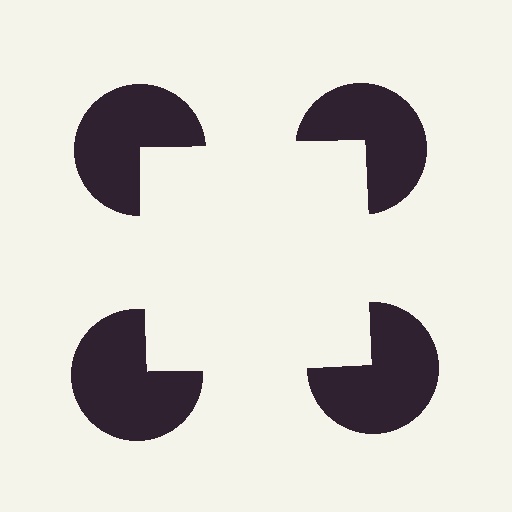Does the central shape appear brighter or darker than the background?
It typically appears slightly brighter than the background, even though no actual brightness change is drawn.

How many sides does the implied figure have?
4 sides.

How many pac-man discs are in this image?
There are 4 — one at each vertex of the illusory square.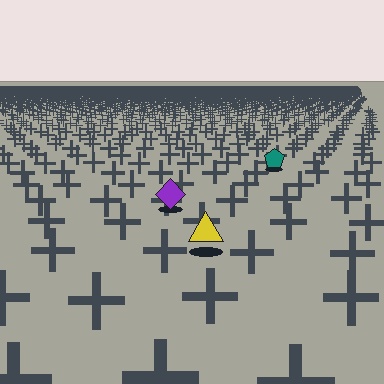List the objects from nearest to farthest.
From nearest to farthest: the yellow triangle, the purple diamond, the teal pentagon.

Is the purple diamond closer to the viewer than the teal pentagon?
Yes. The purple diamond is closer — you can tell from the texture gradient: the ground texture is coarser near it.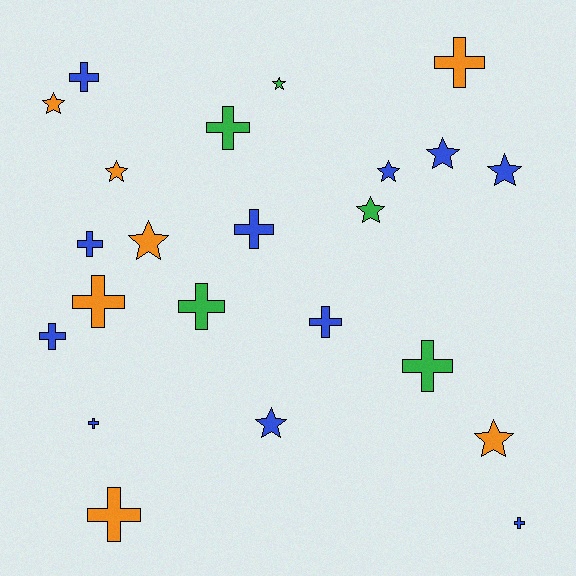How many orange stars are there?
There are 4 orange stars.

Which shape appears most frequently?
Cross, with 13 objects.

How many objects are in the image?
There are 23 objects.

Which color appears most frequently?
Blue, with 11 objects.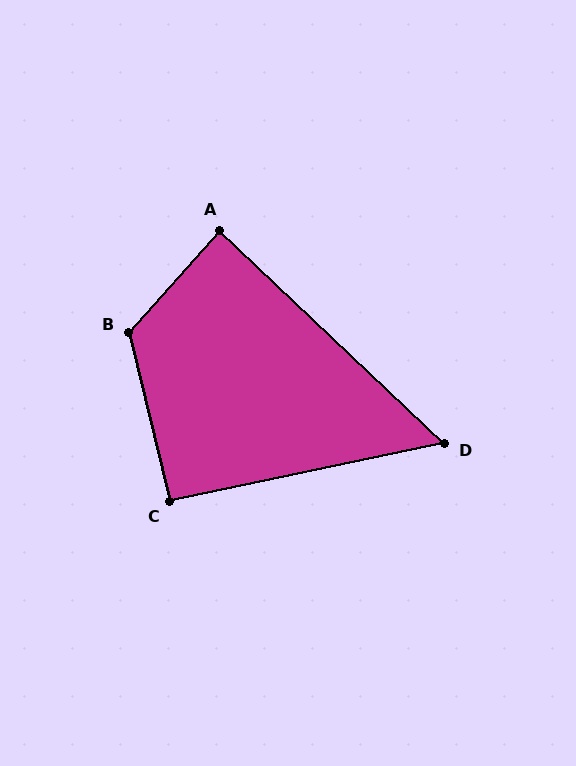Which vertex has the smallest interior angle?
D, at approximately 55 degrees.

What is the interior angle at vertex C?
Approximately 92 degrees (approximately right).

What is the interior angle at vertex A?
Approximately 88 degrees (approximately right).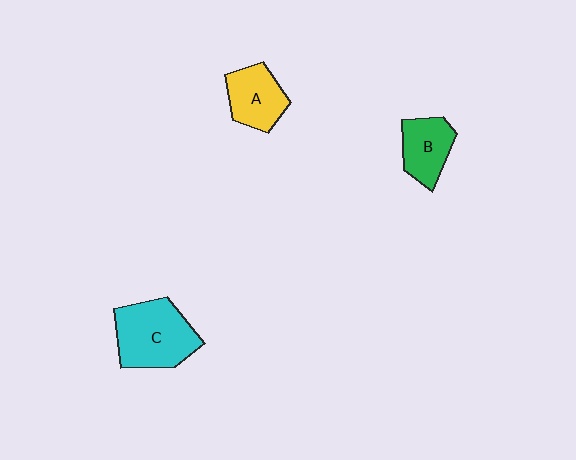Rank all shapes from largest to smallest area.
From largest to smallest: C (cyan), A (yellow), B (green).